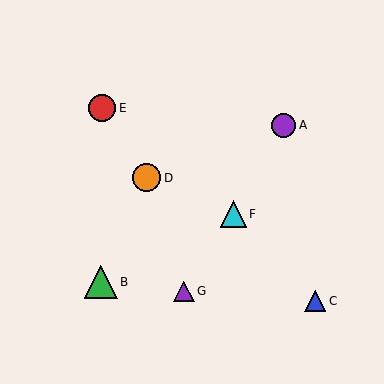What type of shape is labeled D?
Shape D is an orange circle.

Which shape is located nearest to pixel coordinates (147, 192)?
The orange circle (labeled D) at (147, 178) is nearest to that location.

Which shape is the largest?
The green triangle (labeled B) is the largest.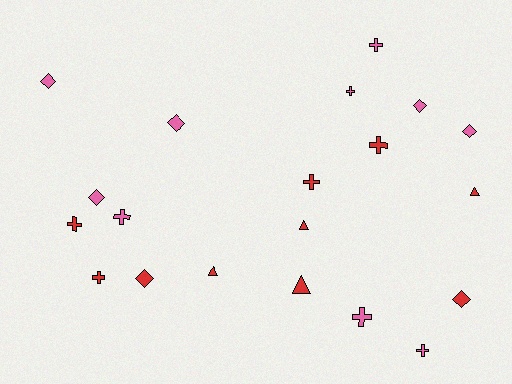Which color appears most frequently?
Pink, with 10 objects.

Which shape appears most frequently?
Cross, with 9 objects.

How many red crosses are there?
There are 4 red crosses.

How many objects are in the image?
There are 20 objects.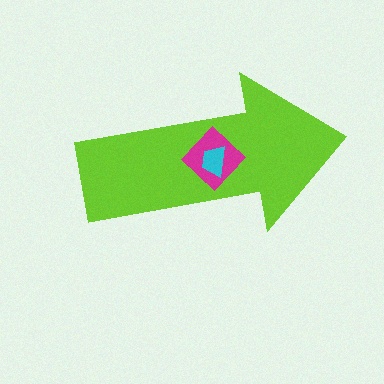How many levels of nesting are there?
3.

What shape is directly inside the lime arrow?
The magenta diamond.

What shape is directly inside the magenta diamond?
The cyan trapezoid.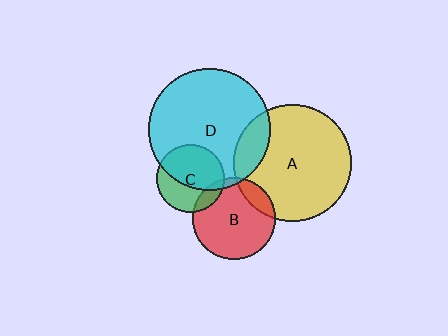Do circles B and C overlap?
Yes.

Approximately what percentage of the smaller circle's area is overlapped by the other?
Approximately 15%.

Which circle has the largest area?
Circle D (cyan).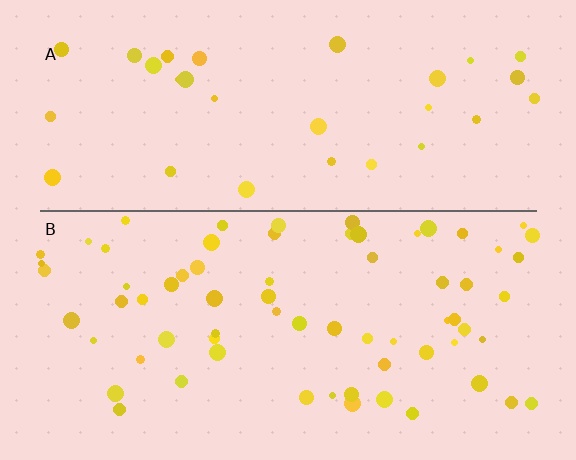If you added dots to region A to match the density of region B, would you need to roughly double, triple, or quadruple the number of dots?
Approximately double.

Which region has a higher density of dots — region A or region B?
B (the bottom).